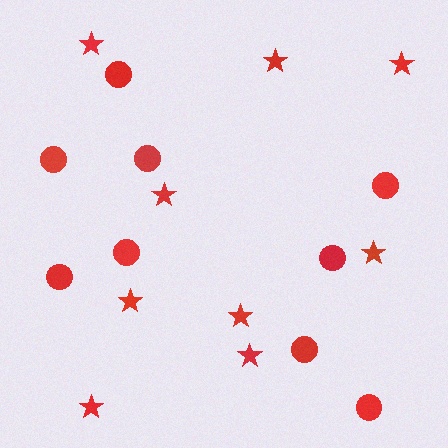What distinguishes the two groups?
There are 2 groups: one group of circles (9) and one group of stars (9).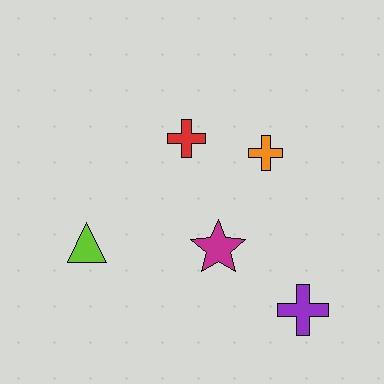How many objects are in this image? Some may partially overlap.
There are 5 objects.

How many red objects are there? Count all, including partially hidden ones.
There is 1 red object.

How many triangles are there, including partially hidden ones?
There is 1 triangle.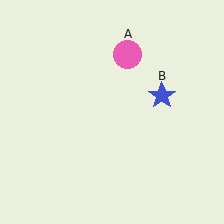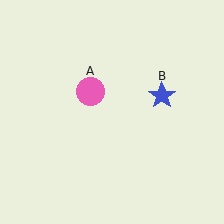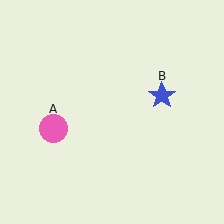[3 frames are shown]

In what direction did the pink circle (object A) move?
The pink circle (object A) moved down and to the left.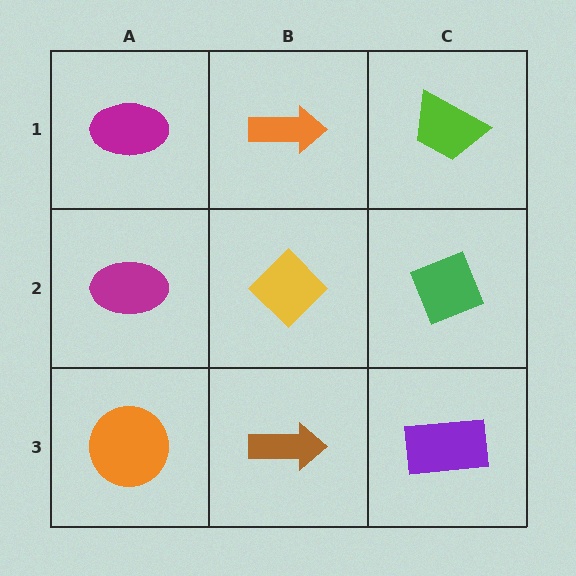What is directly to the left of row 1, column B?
A magenta ellipse.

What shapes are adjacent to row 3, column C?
A green diamond (row 2, column C), a brown arrow (row 3, column B).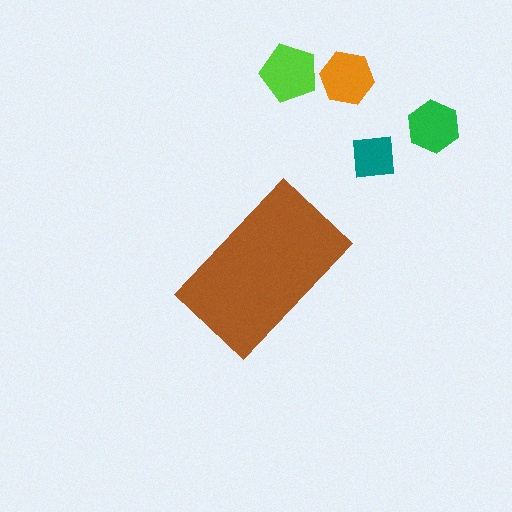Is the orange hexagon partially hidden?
No, the orange hexagon is fully visible.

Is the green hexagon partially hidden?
No, the green hexagon is fully visible.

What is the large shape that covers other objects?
A brown rectangle.